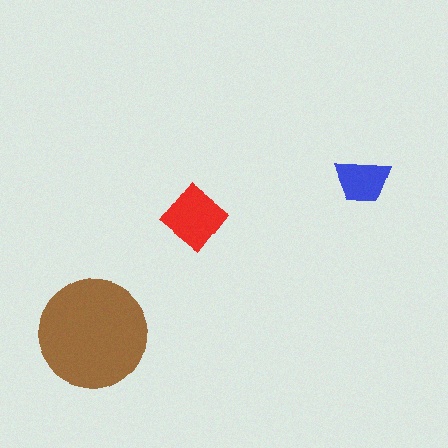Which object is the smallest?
The blue trapezoid.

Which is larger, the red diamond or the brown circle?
The brown circle.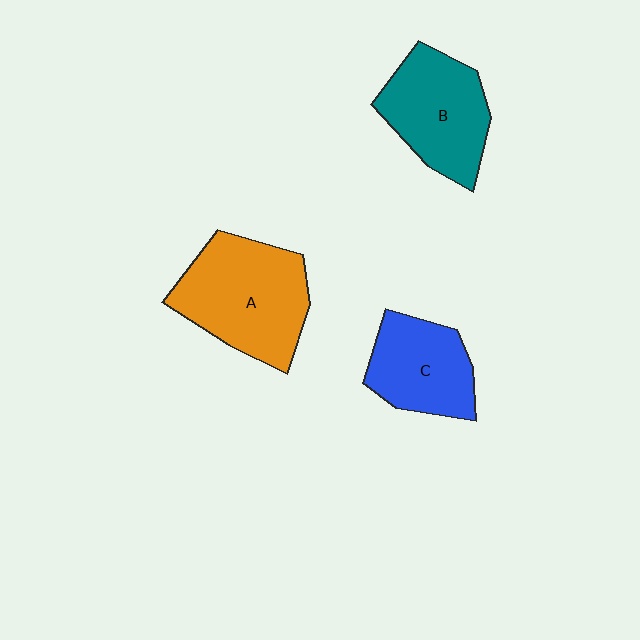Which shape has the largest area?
Shape A (orange).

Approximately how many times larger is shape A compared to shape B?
Approximately 1.2 times.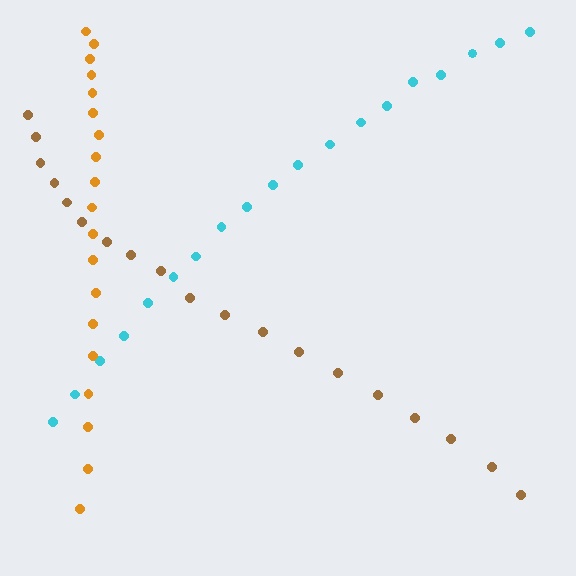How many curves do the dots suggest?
There are 3 distinct paths.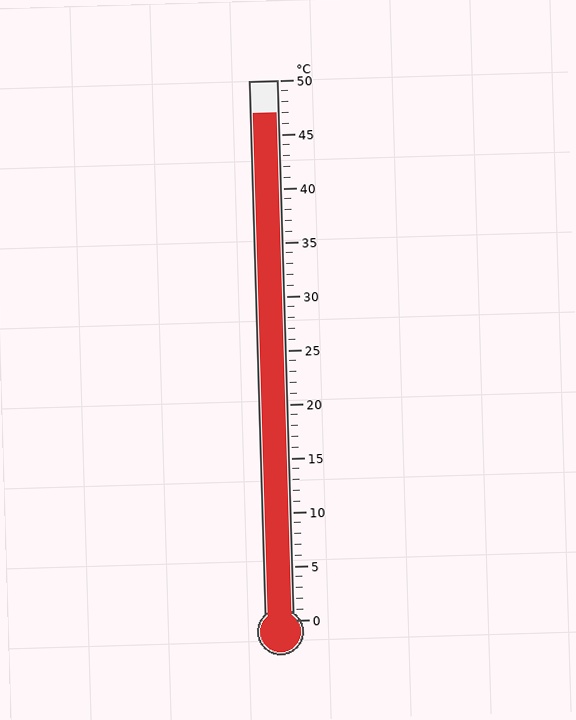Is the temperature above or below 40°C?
The temperature is above 40°C.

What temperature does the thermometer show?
The thermometer shows approximately 47°C.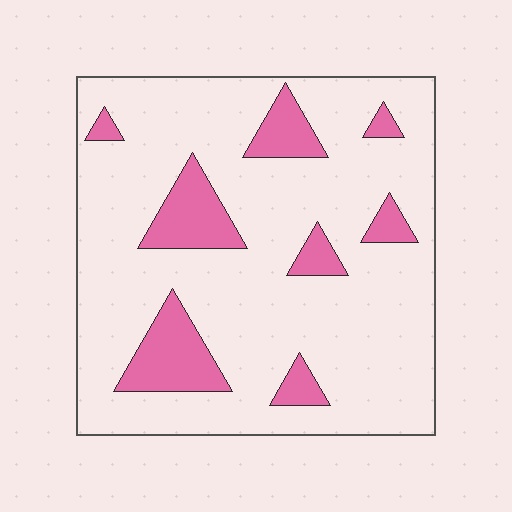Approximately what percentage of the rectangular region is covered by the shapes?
Approximately 15%.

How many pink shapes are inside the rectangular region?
8.